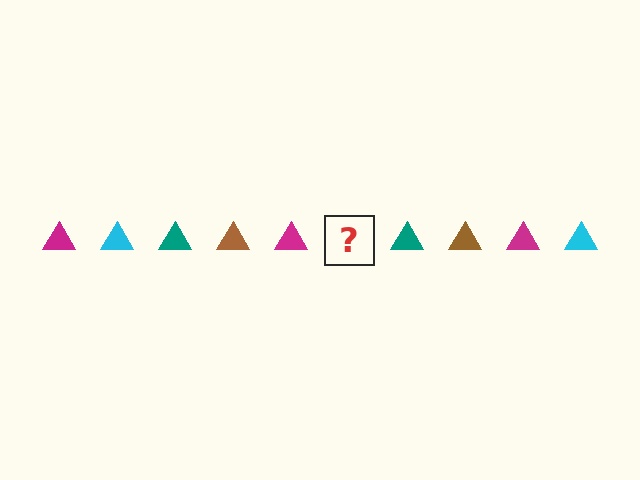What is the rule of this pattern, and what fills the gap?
The rule is that the pattern cycles through magenta, cyan, teal, brown triangles. The gap should be filled with a cyan triangle.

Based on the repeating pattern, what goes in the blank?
The blank should be a cyan triangle.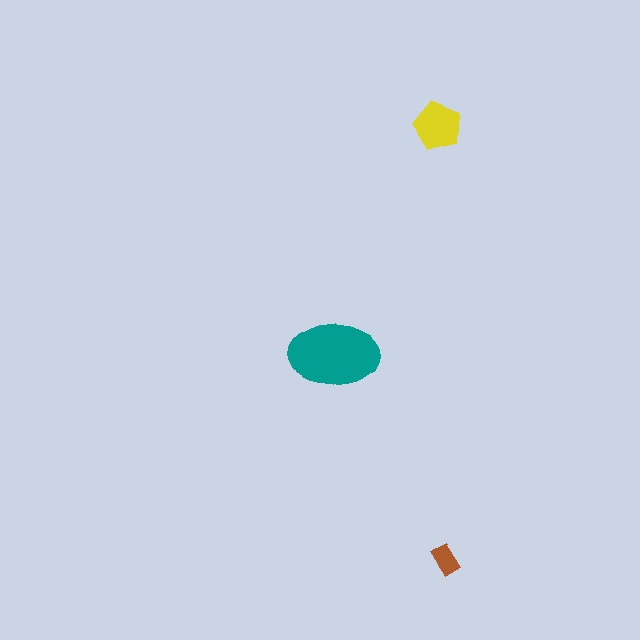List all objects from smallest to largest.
The brown rectangle, the yellow pentagon, the teal ellipse.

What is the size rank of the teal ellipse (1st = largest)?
1st.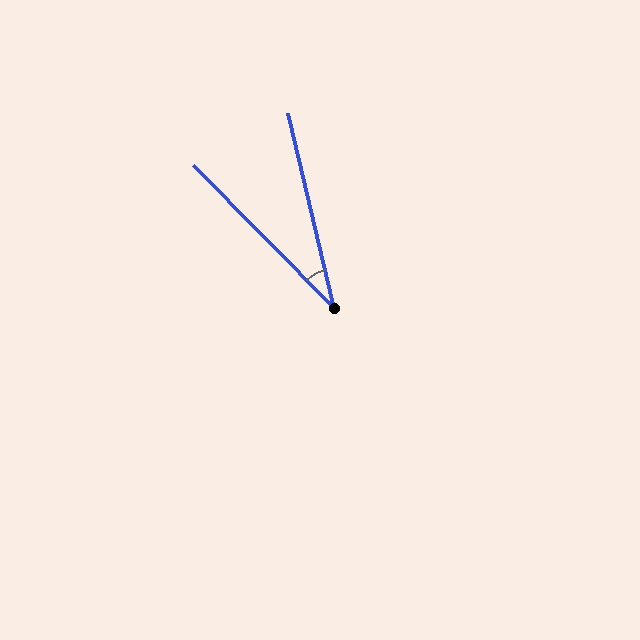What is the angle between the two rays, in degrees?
Approximately 31 degrees.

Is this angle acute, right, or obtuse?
It is acute.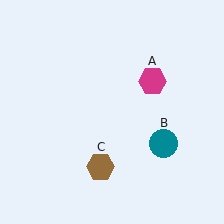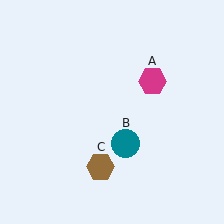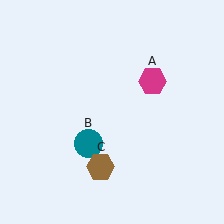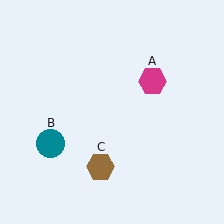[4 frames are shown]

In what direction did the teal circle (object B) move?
The teal circle (object B) moved left.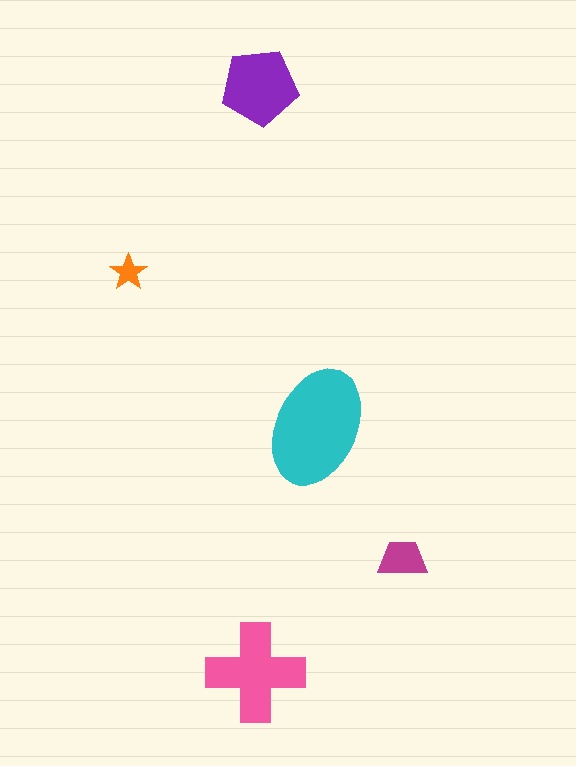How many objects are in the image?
There are 5 objects in the image.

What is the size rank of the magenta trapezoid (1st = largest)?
4th.